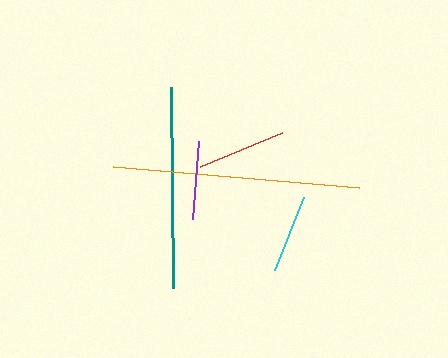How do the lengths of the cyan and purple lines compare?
The cyan and purple lines are approximately the same length.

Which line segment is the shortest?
The purple line is the shortest at approximately 79 pixels.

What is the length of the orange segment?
The orange segment is approximately 246 pixels long.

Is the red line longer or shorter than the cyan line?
The red line is longer than the cyan line.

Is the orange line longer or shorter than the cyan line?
The orange line is longer than the cyan line.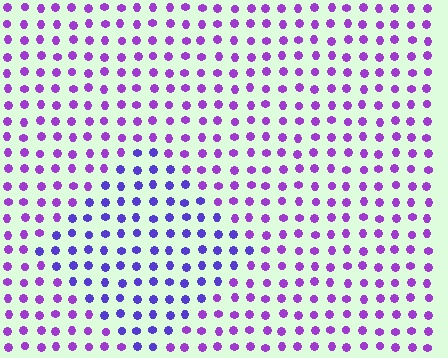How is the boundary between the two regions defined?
The boundary is defined purely by a slight shift in hue (about 30 degrees). Spacing, size, and orientation are identical on both sides.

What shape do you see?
I see a diamond.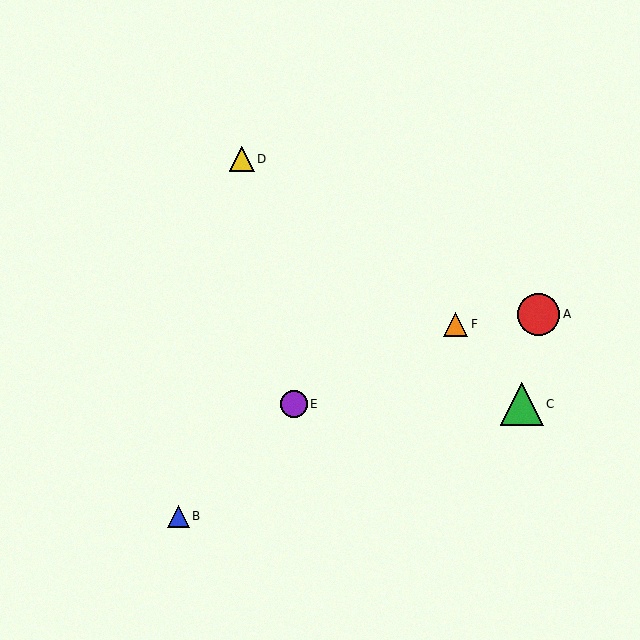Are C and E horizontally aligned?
Yes, both are at y≈404.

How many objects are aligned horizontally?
2 objects (C, E) are aligned horizontally.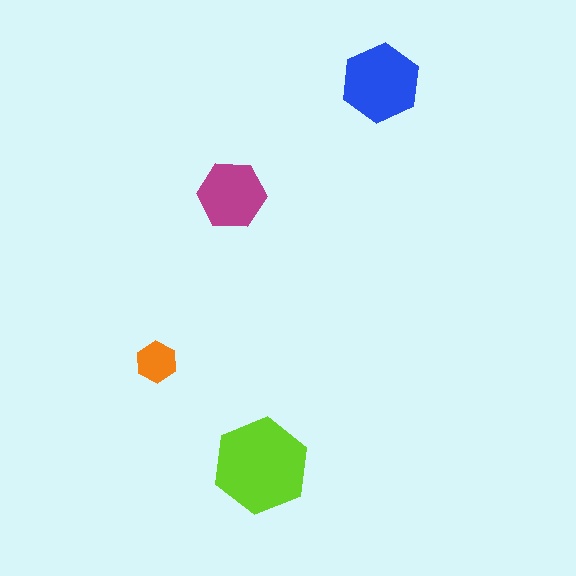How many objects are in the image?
There are 4 objects in the image.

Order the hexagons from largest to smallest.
the lime one, the blue one, the magenta one, the orange one.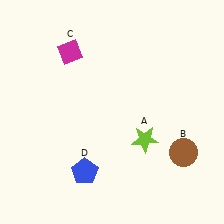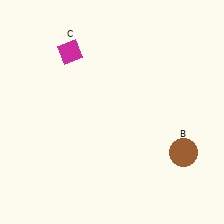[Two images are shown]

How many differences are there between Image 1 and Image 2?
There are 2 differences between the two images.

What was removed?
The blue pentagon (D), the lime star (A) were removed in Image 2.